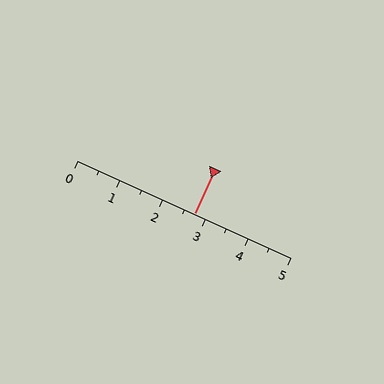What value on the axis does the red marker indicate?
The marker indicates approximately 2.8.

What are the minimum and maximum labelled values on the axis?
The axis runs from 0 to 5.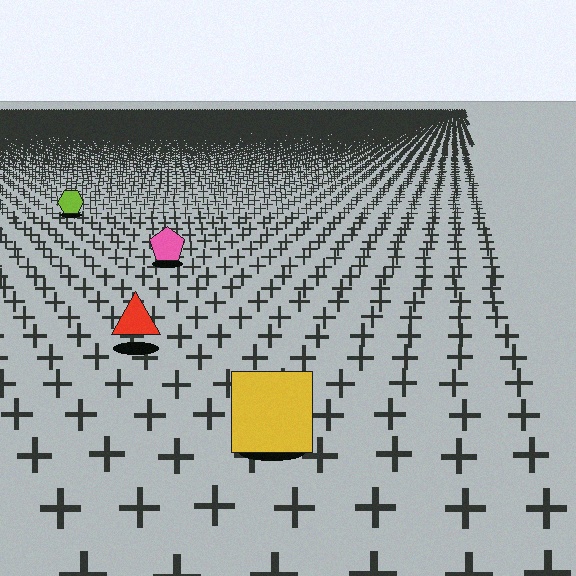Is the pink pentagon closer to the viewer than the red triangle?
No. The red triangle is closer — you can tell from the texture gradient: the ground texture is coarser near it.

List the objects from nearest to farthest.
From nearest to farthest: the yellow square, the red triangle, the pink pentagon, the lime hexagon.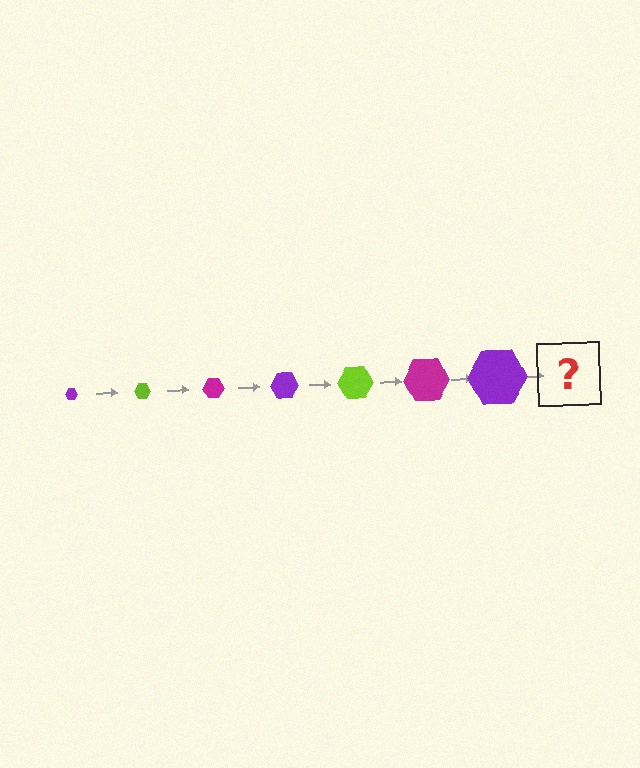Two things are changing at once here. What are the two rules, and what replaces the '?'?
The two rules are that the hexagon grows larger each step and the color cycles through purple, lime, and magenta. The '?' should be a lime hexagon, larger than the previous one.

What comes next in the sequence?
The next element should be a lime hexagon, larger than the previous one.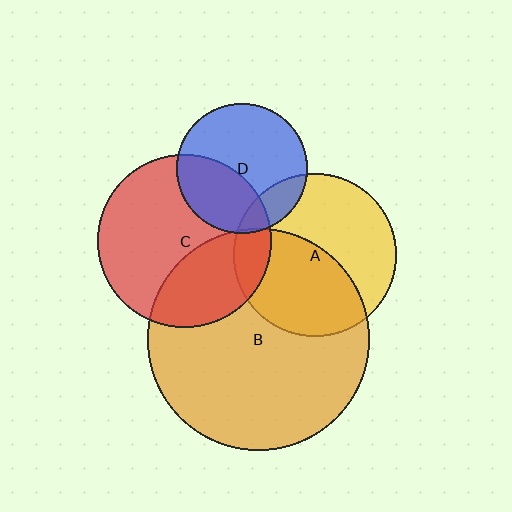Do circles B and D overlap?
Yes.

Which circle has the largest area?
Circle B (orange).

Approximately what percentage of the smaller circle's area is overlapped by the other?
Approximately 5%.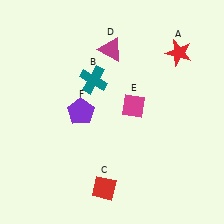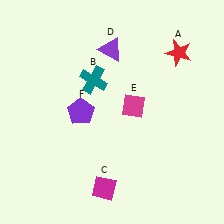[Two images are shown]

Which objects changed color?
C changed from red to magenta. D changed from magenta to purple.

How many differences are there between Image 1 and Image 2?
There are 2 differences between the two images.